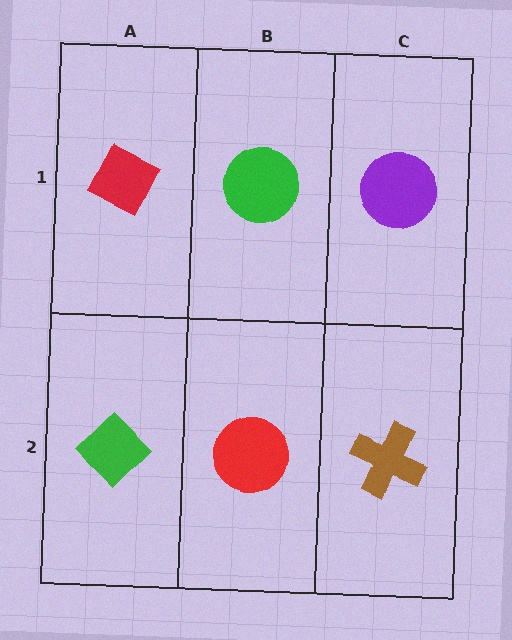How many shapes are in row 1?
3 shapes.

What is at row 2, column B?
A red circle.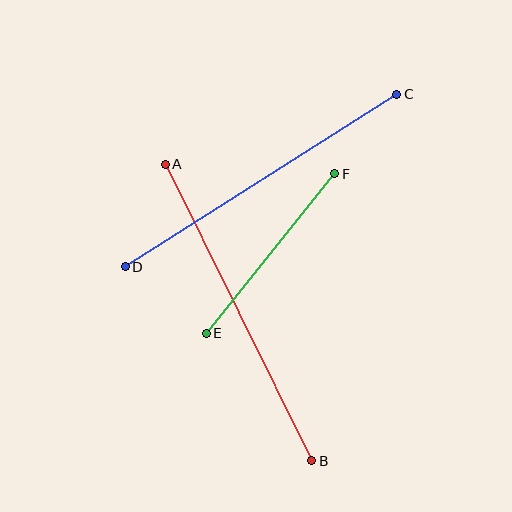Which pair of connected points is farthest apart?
Points A and B are farthest apart.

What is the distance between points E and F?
The distance is approximately 205 pixels.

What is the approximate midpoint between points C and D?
The midpoint is at approximately (261, 181) pixels.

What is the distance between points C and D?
The distance is approximately 322 pixels.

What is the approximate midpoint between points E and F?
The midpoint is at approximately (271, 253) pixels.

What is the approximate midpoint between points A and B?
The midpoint is at approximately (238, 313) pixels.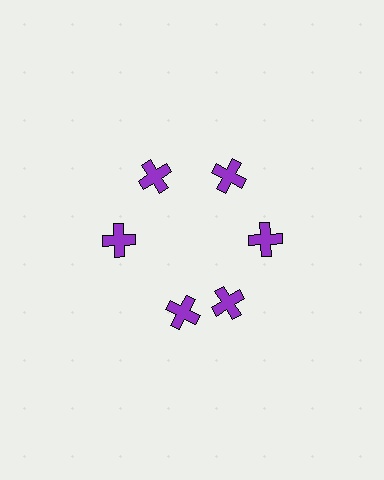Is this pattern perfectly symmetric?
No. The 6 purple crosses are arranged in a ring, but one element near the 7 o'clock position is rotated out of alignment along the ring, breaking the 6-fold rotational symmetry.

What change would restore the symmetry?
The symmetry would be restored by rotating it back into even spacing with its neighbors so that all 6 crosses sit at equal angles and equal distance from the center.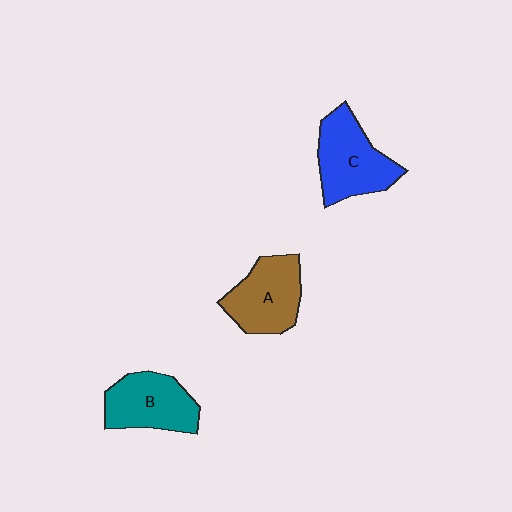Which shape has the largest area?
Shape C (blue).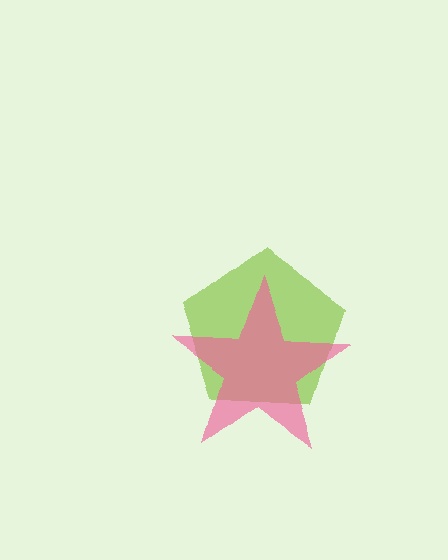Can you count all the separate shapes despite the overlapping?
Yes, there are 2 separate shapes.